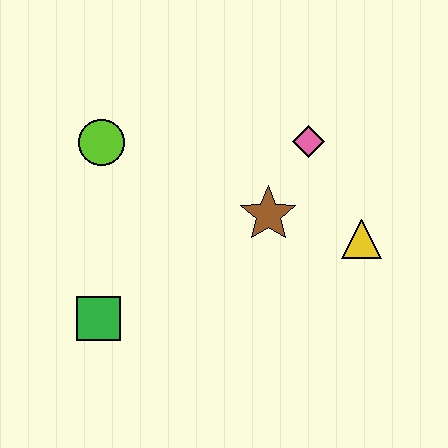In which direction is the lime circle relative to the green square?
The lime circle is above the green square.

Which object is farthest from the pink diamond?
The green square is farthest from the pink diamond.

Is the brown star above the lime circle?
No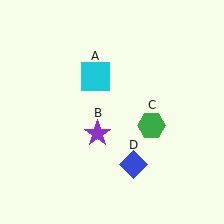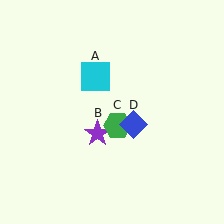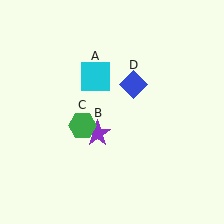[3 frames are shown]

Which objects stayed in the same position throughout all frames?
Cyan square (object A) and purple star (object B) remained stationary.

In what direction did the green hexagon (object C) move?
The green hexagon (object C) moved left.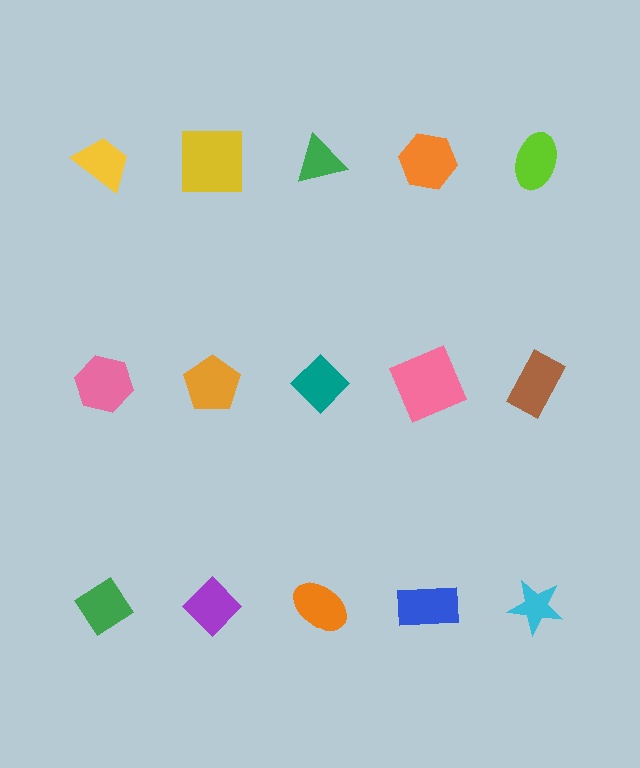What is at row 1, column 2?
A yellow square.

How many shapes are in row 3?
5 shapes.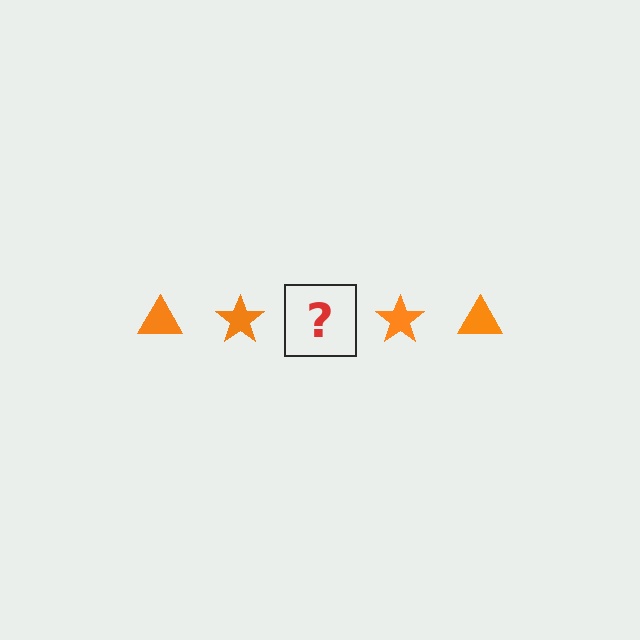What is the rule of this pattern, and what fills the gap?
The rule is that the pattern cycles through triangle, star shapes in orange. The gap should be filled with an orange triangle.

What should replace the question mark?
The question mark should be replaced with an orange triangle.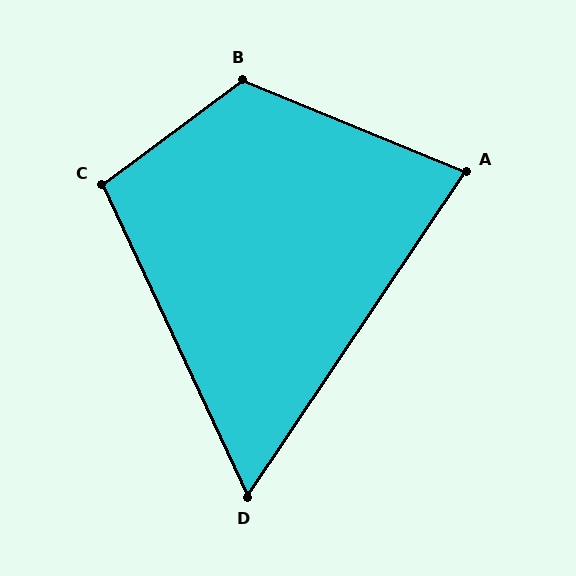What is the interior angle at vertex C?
Approximately 102 degrees (obtuse).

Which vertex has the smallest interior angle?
D, at approximately 59 degrees.